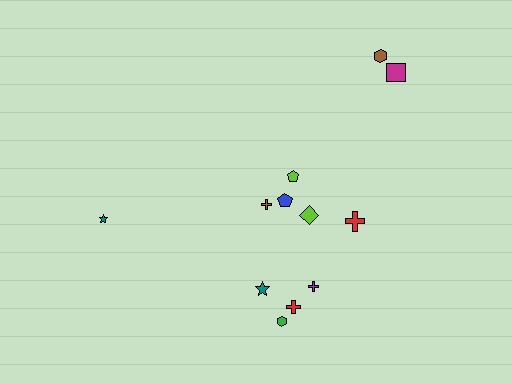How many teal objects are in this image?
There are 2 teal objects.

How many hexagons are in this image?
There are 2 hexagons.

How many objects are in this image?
There are 12 objects.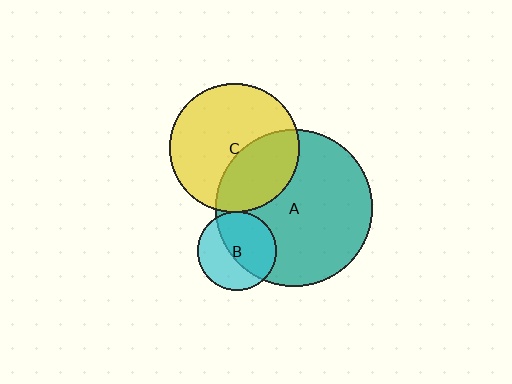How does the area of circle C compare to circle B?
Approximately 2.7 times.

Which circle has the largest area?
Circle A (teal).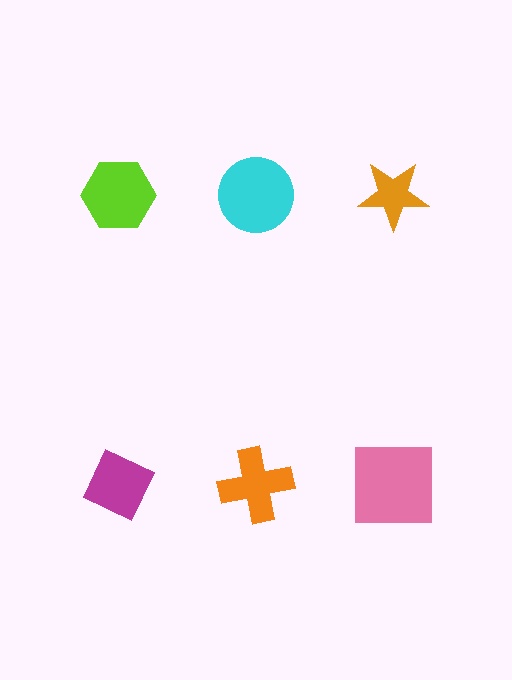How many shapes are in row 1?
3 shapes.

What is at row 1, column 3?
An orange star.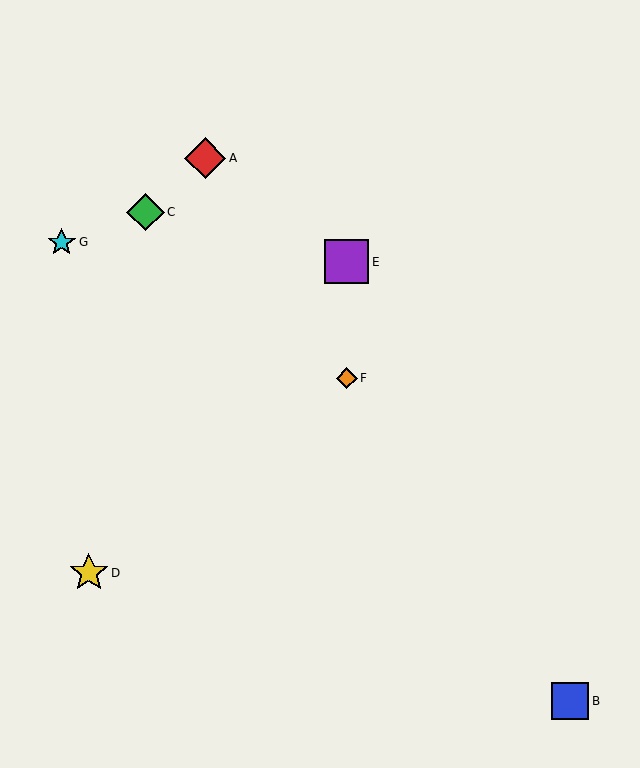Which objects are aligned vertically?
Objects E, F are aligned vertically.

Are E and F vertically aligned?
Yes, both are at x≈347.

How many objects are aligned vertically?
2 objects (E, F) are aligned vertically.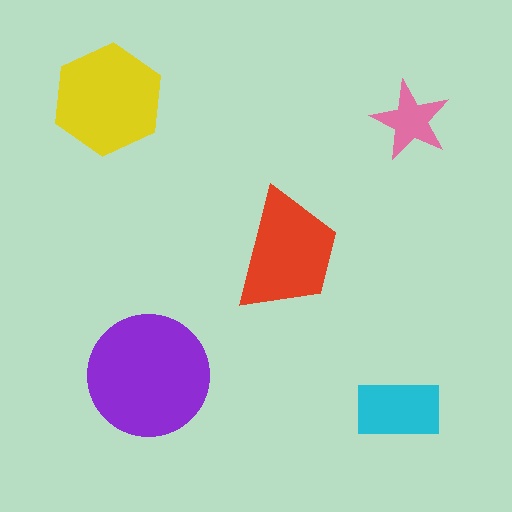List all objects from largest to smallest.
The purple circle, the yellow hexagon, the red trapezoid, the cyan rectangle, the pink star.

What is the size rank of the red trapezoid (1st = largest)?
3rd.